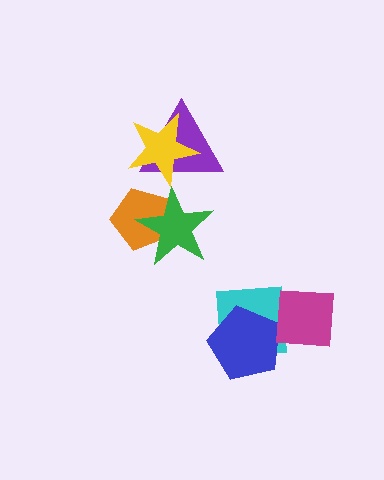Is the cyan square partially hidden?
Yes, it is partially covered by another shape.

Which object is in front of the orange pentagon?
The green star is in front of the orange pentagon.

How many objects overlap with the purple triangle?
2 objects overlap with the purple triangle.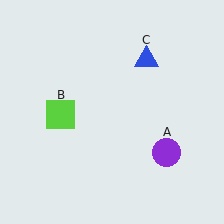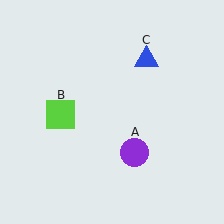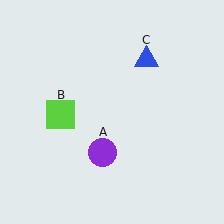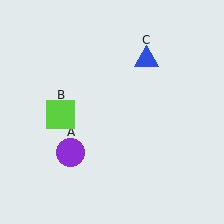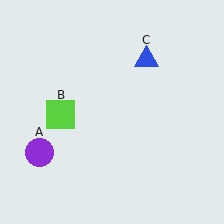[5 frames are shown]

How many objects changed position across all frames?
1 object changed position: purple circle (object A).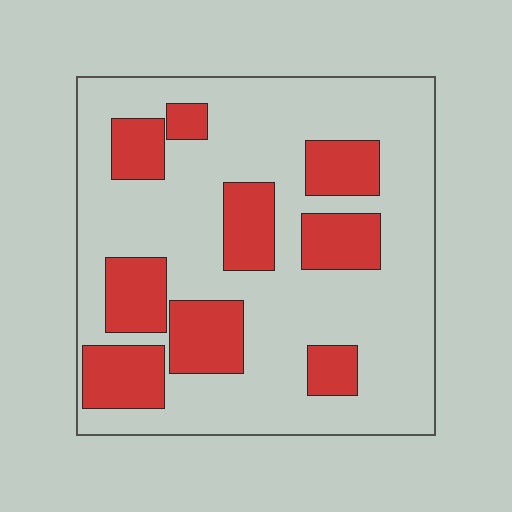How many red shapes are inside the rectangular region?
9.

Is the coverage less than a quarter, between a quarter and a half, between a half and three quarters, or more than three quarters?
Between a quarter and a half.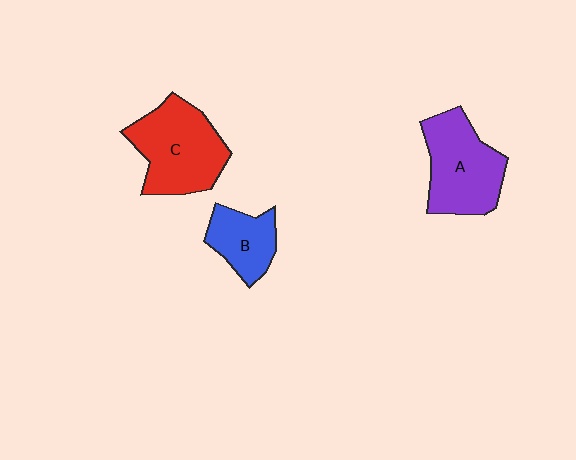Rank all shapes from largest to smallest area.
From largest to smallest: C (red), A (purple), B (blue).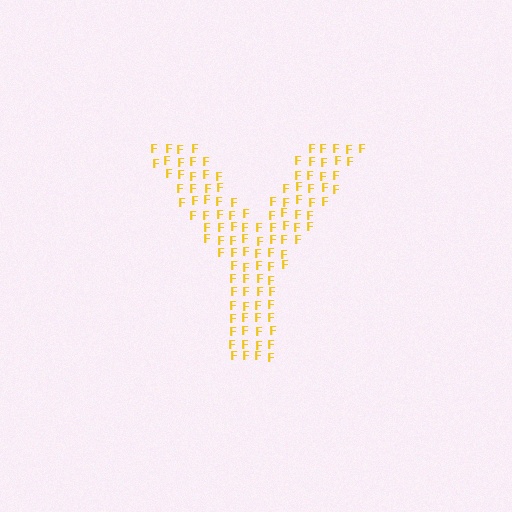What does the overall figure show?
The overall figure shows the letter Y.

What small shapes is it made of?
It is made of small letter F's.